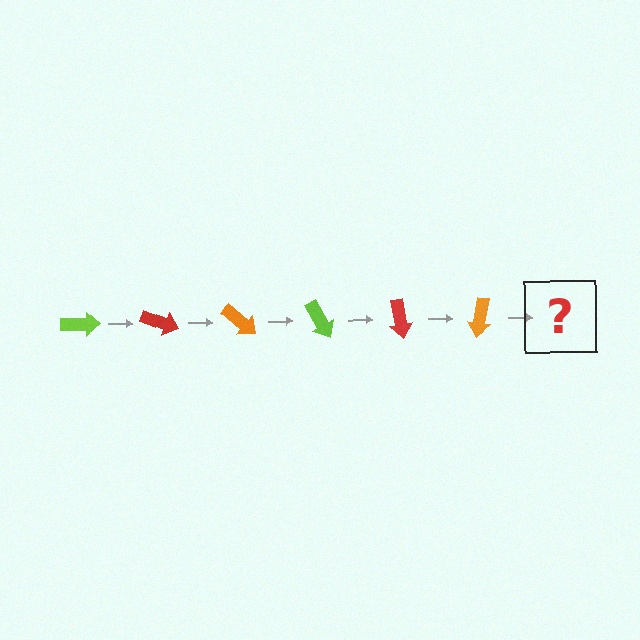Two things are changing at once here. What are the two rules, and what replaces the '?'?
The two rules are that it rotates 20 degrees each step and the color cycles through lime, red, and orange. The '?' should be a lime arrow, rotated 120 degrees from the start.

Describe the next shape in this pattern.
It should be a lime arrow, rotated 120 degrees from the start.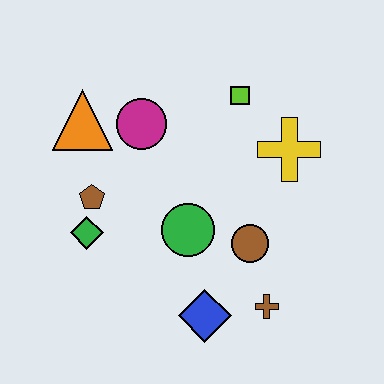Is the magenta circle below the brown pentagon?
No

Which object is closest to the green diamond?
The brown pentagon is closest to the green diamond.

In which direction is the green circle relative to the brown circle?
The green circle is to the left of the brown circle.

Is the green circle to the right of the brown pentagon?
Yes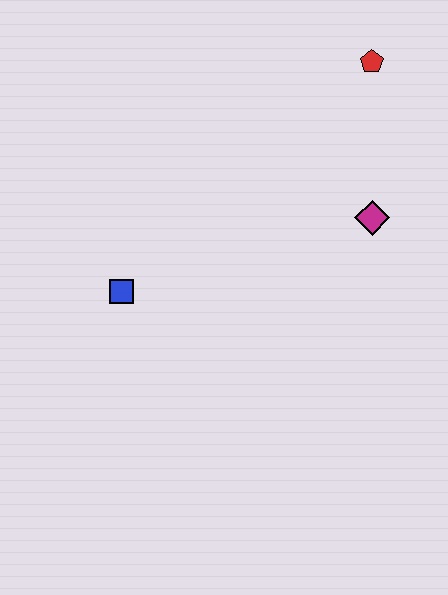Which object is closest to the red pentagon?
The magenta diamond is closest to the red pentagon.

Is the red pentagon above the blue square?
Yes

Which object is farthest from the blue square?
The red pentagon is farthest from the blue square.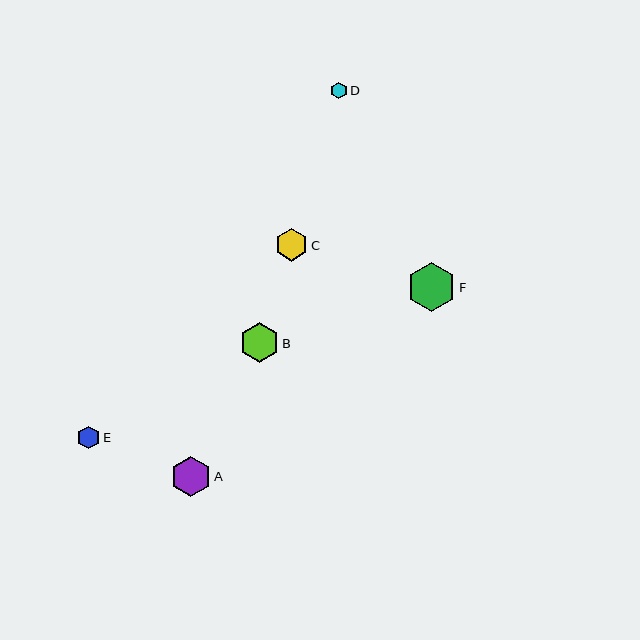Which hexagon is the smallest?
Hexagon D is the smallest with a size of approximately 17 pixels.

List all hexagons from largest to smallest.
From largest to smallest: F, A, B, C, E, D.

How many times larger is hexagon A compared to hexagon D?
Hexagon A is approximately 2.4 times the size of hexagon D.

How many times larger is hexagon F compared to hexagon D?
Hexagon F is approximately 2.9 times the size of hexagon D.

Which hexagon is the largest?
Hexagon F is the largest with a size of approximately 49 pixels.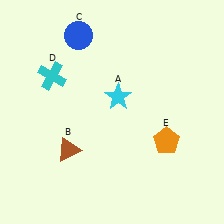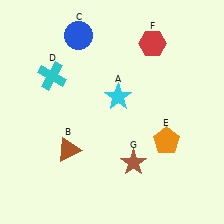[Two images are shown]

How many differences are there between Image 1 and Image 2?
There are 2 differences between the two images.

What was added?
A red hexagon (F), a brown star (G) were added in Image 2.